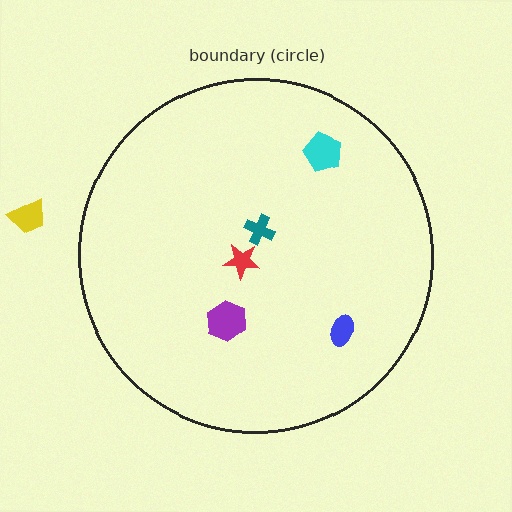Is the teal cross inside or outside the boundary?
Inside.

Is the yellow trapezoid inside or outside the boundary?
Outside.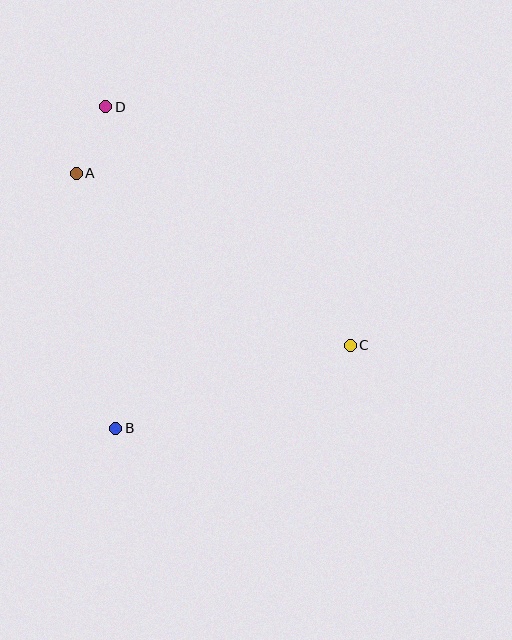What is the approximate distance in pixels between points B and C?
The distance between B and C is approximately 249 pixels.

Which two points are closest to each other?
Points A and D are closest to each other.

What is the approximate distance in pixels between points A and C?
The distance between A and C is approximately 323 pixels.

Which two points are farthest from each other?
Points C and D are farthest from each other.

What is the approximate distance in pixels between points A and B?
The distance between A and B is approximately 258 pixels.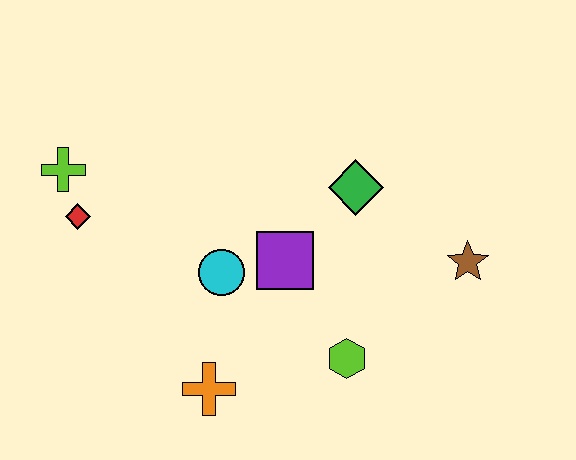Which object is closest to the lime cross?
The red diamond is closest to the lime cross.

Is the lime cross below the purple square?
No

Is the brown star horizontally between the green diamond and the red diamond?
No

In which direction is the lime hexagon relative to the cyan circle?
The lime hexagon is to the right of the cyan circle.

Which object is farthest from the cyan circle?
The brown star is farthest from the cyan circle.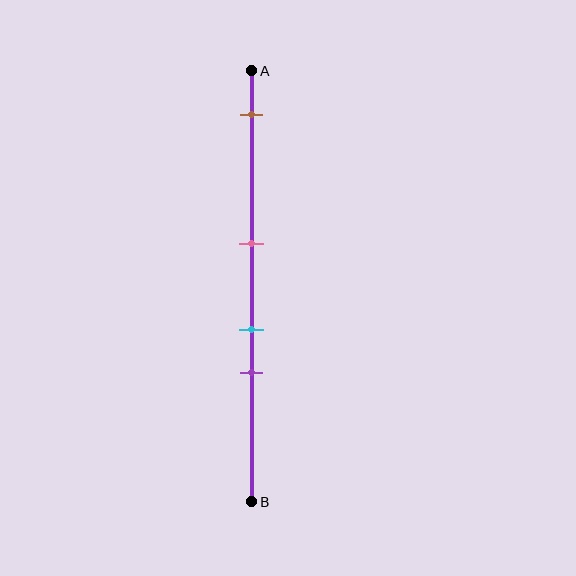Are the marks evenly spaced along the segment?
No, the marks are not evenly spaced.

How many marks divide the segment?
There are 4 marks dividing the segment.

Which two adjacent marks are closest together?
The cyan and purple marks are the closest adjacent pair.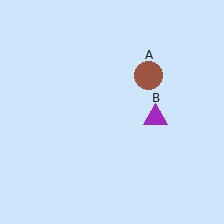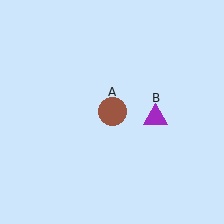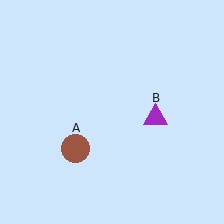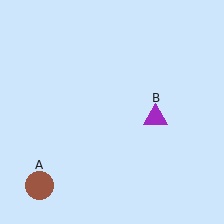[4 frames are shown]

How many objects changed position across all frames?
1 object changed position: brown circle (object A).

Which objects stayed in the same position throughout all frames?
Purple triangle (object B) remained stationary.